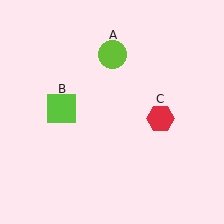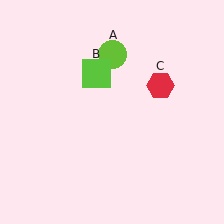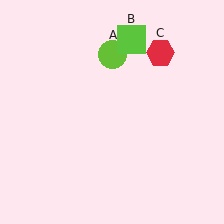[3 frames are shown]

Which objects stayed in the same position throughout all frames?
Lime circle (object A) remained stationary.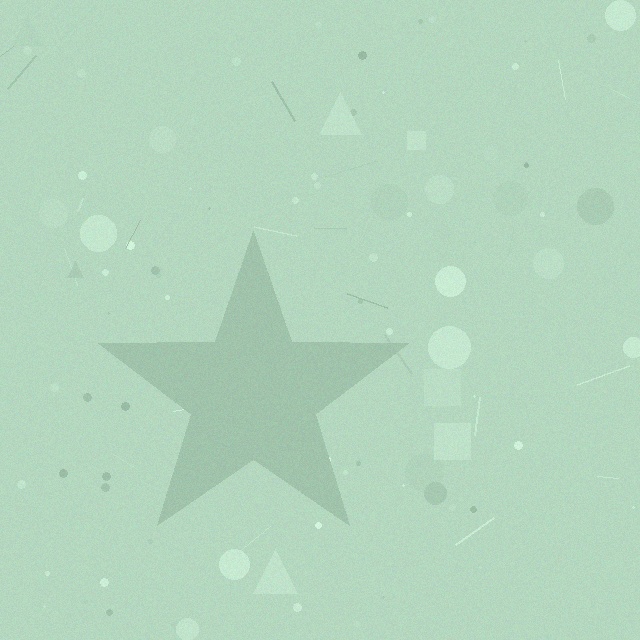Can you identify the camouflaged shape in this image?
The camouflaged shape is a star.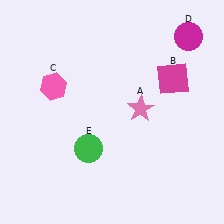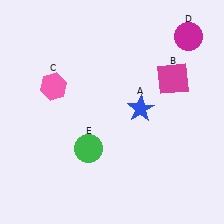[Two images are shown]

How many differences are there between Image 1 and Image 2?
There is 1 difference between the two images.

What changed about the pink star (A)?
In Image 1, A is pink. In Image 2, it changed to blue.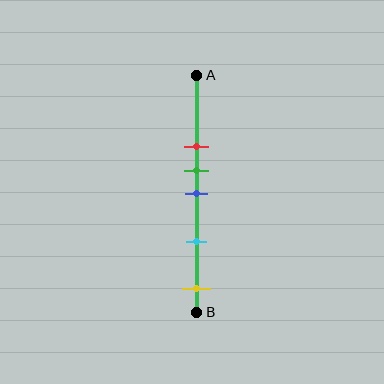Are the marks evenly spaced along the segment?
No, the marks are not evenly spaced.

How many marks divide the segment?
There are 5 marks dividing the segment.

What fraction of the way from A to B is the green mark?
The green mark is approximately 40% (0.4) of the way from A to B.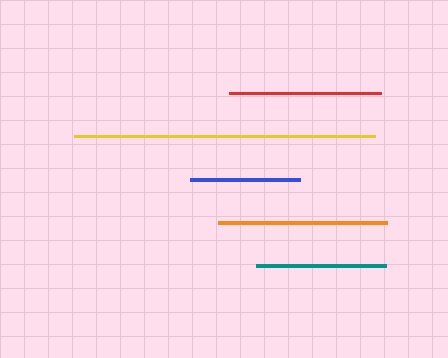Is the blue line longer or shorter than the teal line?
The teal line is longer than the blue line.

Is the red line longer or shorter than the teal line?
The red line is longer than the teal line.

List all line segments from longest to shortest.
From longest to shortest: yellow, orange, red, teal, blue.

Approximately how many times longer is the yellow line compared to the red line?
The yellow line is approximately 2.0 times the length of the red line.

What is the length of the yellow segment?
The yellow segment is approximately 301 pixels long.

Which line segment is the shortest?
The blue line is the shortest at approximately 110 pixels.